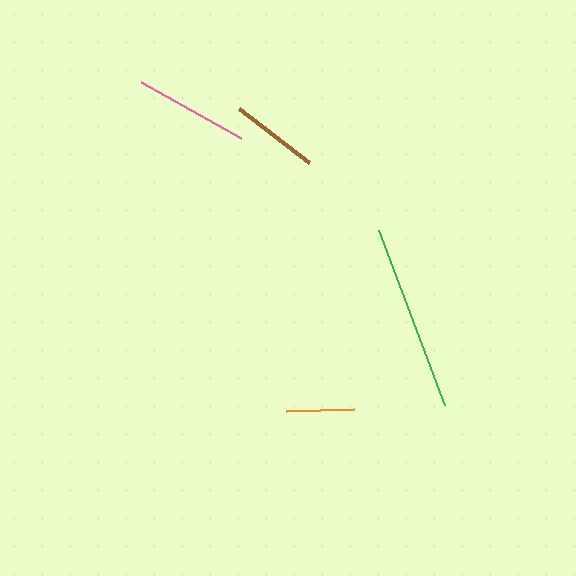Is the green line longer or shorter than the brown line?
The green line is longer than the brown line.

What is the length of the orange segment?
The orange segment is approximately 68 pixels long.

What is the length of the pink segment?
The pink segment is approximately 114 pixels long.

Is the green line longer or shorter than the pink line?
The green line is longer than the pink line.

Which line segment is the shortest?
The orange line is the shortest at approximately 68 pixels.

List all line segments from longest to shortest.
From longest to shortest: green, pink, brown, orange.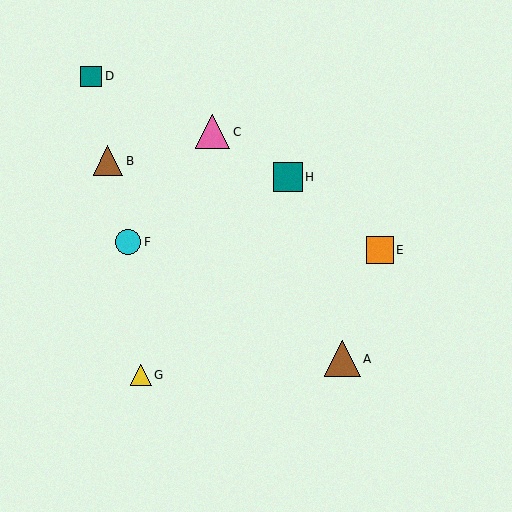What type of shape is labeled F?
Shape F is a cyan circle.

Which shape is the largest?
The brown triangle (labeled A) is the largest.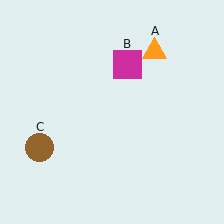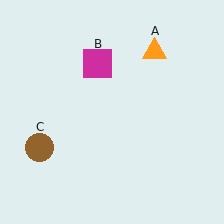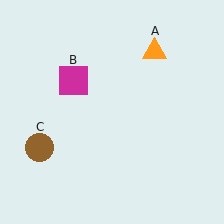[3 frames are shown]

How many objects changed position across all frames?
1 object changed position: magenta square (object B).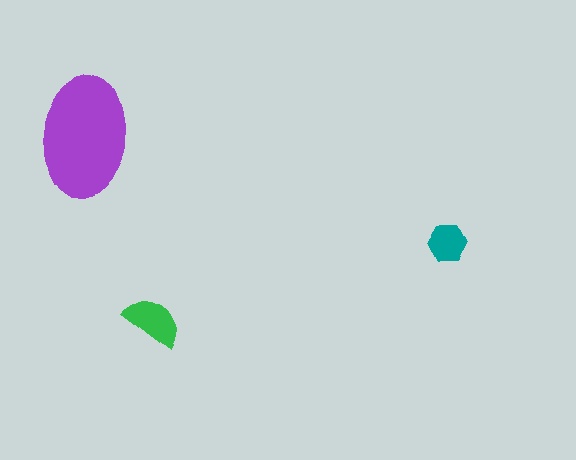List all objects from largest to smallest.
The purple ellipse, the green semicircle, the teal hexagon.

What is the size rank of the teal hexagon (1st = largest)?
3rd.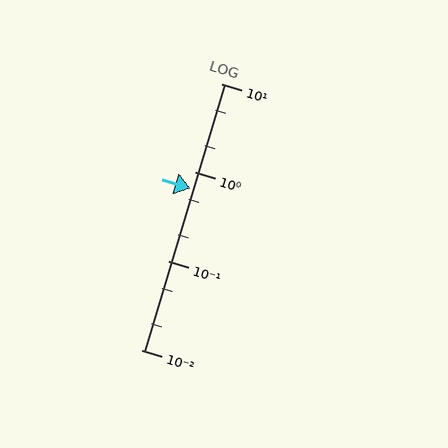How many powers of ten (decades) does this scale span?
The scale spans 3 decades, from 0.01 to 10.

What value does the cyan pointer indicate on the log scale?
The pointer indicates approximately 0.66.